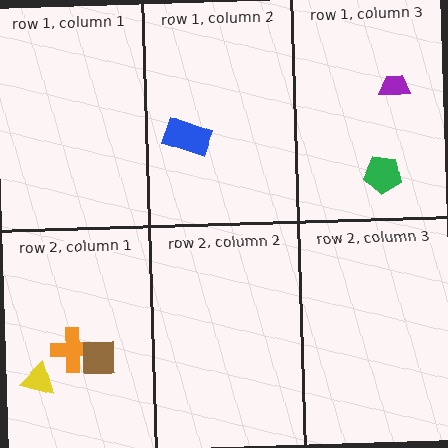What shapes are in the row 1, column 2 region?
The blue rectangle.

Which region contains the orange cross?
The row 2, column 1 region.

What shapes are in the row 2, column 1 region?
The orange cross, the yellow triangle, the brown square.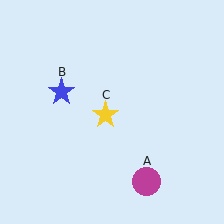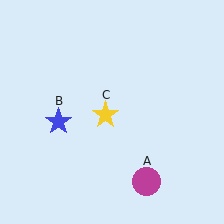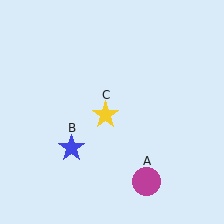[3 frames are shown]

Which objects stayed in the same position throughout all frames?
Magenta circle (object A) and yellow star (object C) remained stationary.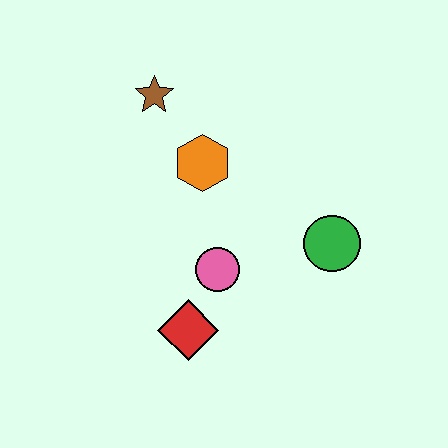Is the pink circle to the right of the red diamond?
Yes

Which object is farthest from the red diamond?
The brown star is farthest from the red diamond.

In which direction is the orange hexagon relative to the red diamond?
The orange hexagon is above the red diamond.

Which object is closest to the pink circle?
The red diamond is closest to the pink circle.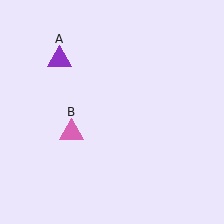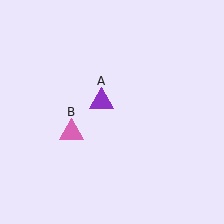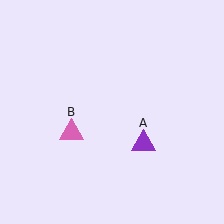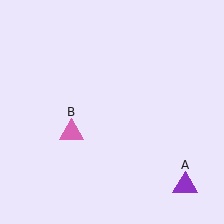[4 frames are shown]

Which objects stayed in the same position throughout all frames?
Pink triangle (object B) remained stationary.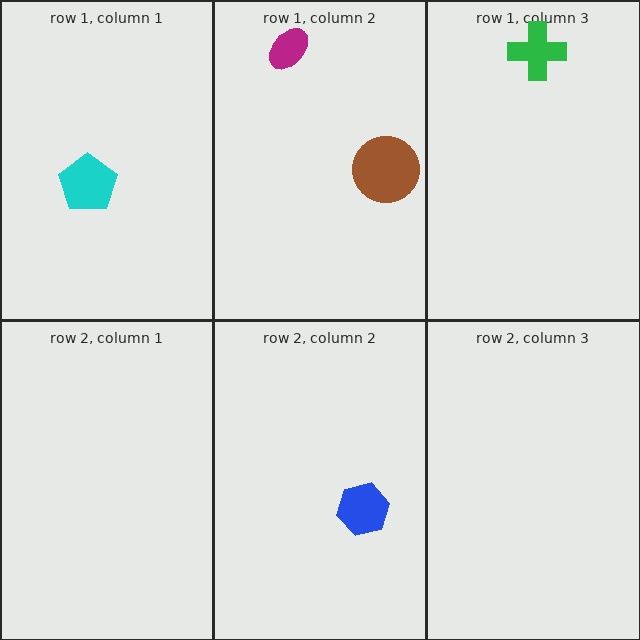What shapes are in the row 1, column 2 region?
The magenta ellipse, the brown circle.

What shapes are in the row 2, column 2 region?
The blue hexagon.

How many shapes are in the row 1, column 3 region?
1.